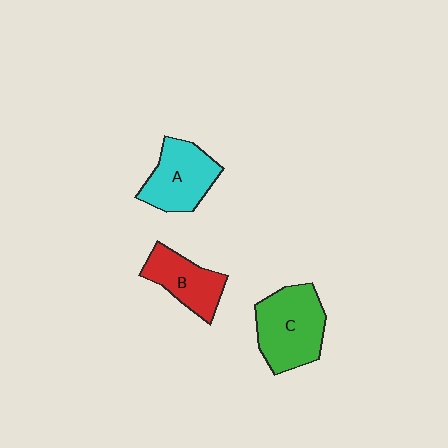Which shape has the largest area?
Shape C (green).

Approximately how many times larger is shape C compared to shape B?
Approximately 1.4 times.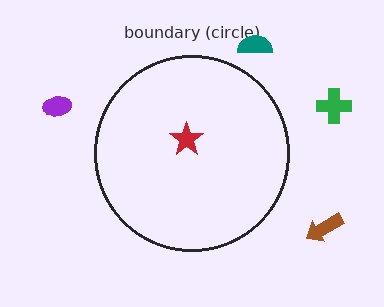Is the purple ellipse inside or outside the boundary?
Outside.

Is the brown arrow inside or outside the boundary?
Outside.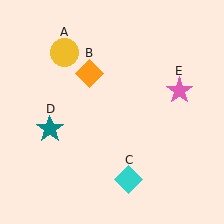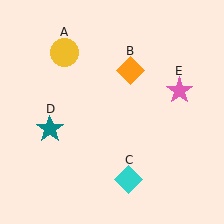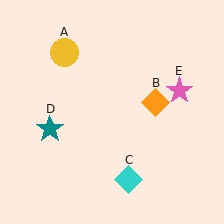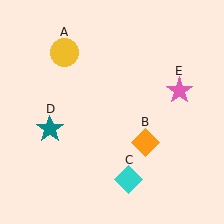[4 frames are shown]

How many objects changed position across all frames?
1 object changed position: orange diamond (object B).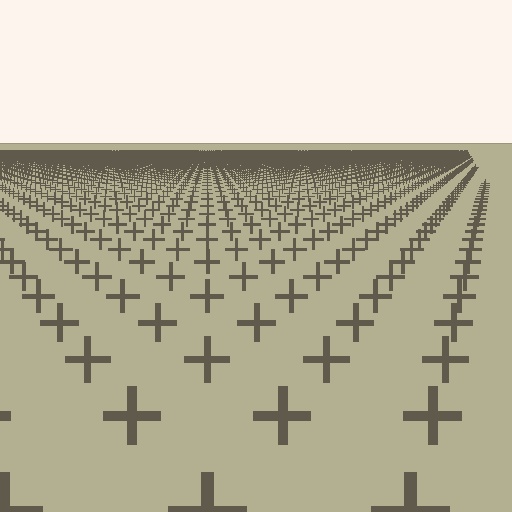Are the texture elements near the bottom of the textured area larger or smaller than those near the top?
Larger. Near the bottom, elements are closer to the viewer and appear at a bigger on-screen size.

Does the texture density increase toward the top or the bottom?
Density increases toward the top.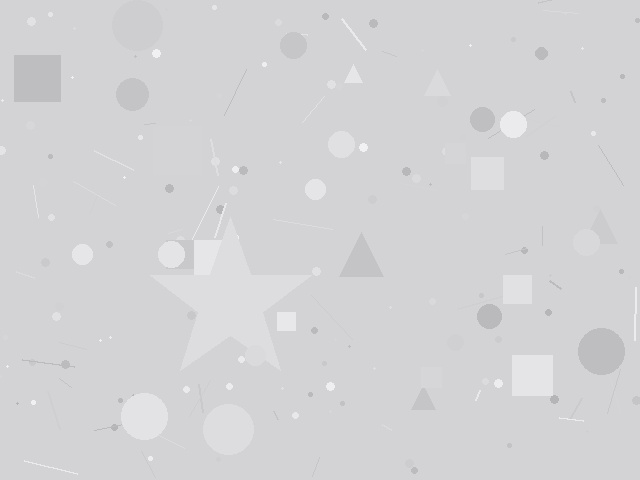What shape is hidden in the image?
A star is hidden in the image.